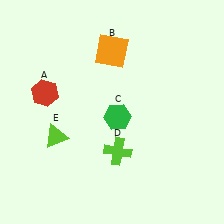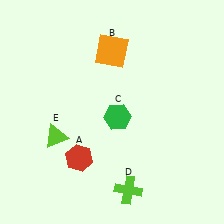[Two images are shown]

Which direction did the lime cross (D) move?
The lime cross (D) moved down.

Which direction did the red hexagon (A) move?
The red hexagon (A) moved down.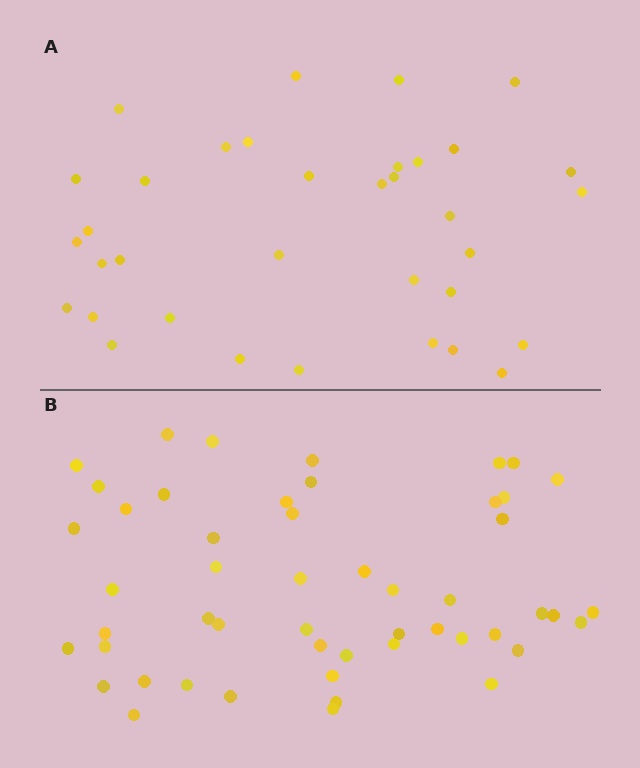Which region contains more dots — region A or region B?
Region B (the bottom region) has more dots.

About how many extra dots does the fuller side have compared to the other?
Region B has approximately 15 more dots than region A.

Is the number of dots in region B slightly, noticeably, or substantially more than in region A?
Region B has substantially more. The ratio is roughly 1.5 to 1.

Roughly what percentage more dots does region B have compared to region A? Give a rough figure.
About 45% more.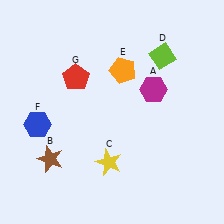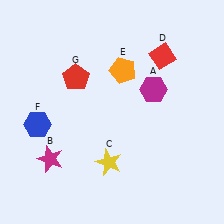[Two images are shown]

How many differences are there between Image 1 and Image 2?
There are 2 differences between the two images.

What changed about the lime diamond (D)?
In Image 1, D is lime. In Image 2, it changed to red.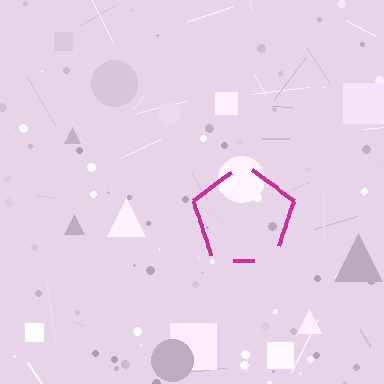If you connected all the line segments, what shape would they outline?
They would outline a pentagon.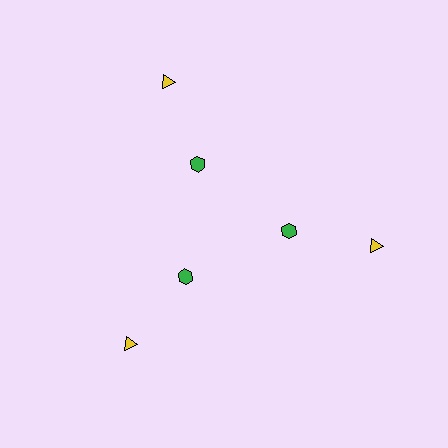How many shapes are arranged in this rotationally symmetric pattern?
There are 6 shapes, arranged in 3 groups of 2.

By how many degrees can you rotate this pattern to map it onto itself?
The pattern maps onto itself every 120 degrees of rotation.